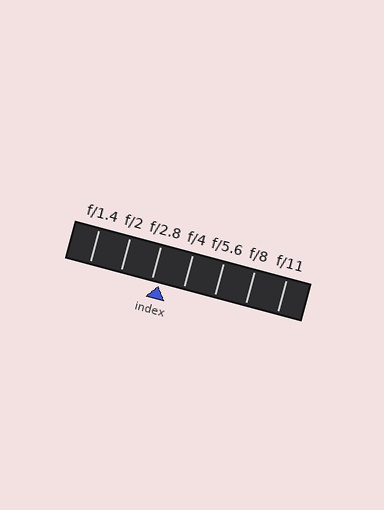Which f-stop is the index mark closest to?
The index mark is closest to f/2.8.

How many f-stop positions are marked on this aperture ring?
There are 7 f-stop positions marked.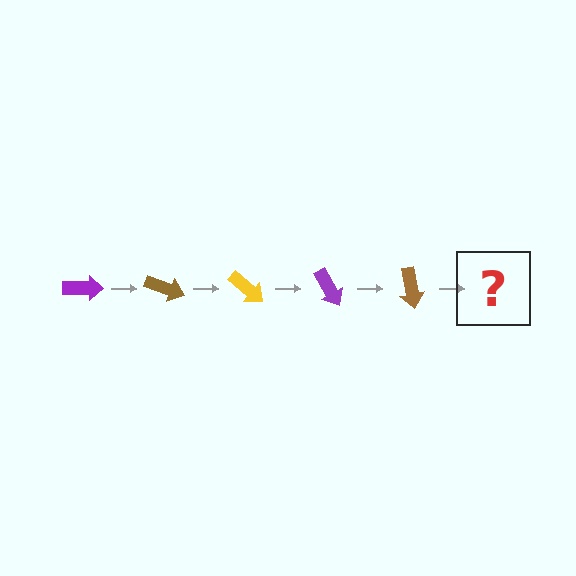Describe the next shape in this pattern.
It should be a yellow arrow, rotated 100 degrees from the start.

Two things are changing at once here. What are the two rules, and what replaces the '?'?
The two rules are that it rotates 20 degrees each step and the color cycles through purple, brown, and yellow. The '?' should be a yellow arrow, rotated 100 degrees from the start.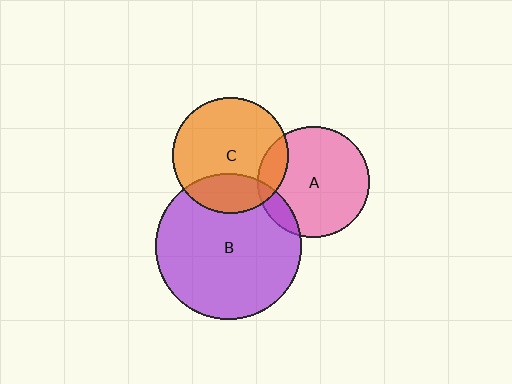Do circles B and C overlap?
Yes.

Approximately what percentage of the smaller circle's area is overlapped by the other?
Approximately 25%.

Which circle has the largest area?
Circle B (purple).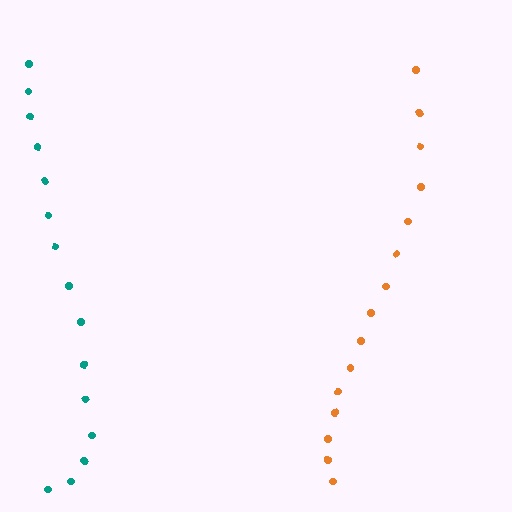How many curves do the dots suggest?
There are 2 distinct paths.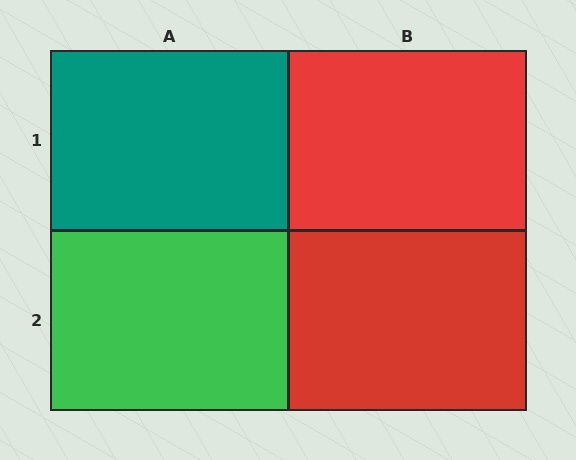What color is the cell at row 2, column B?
Red.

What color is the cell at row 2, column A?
Green.